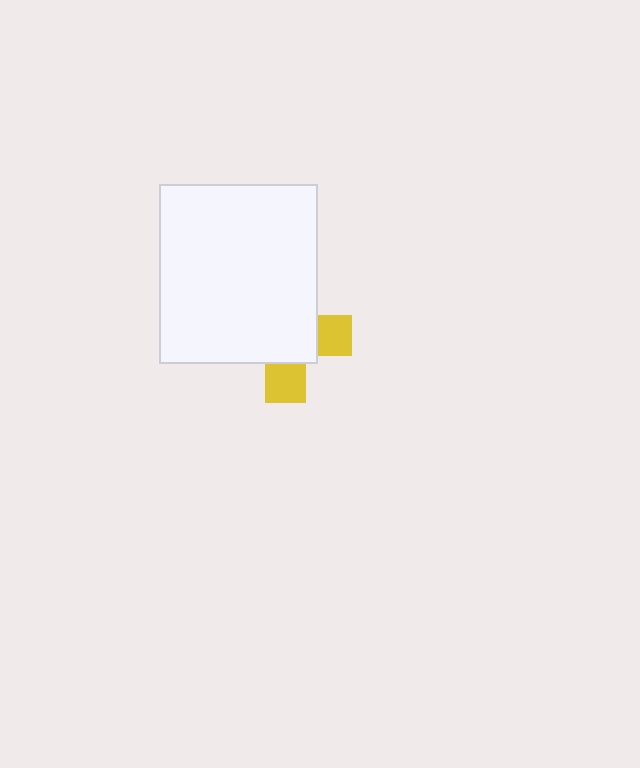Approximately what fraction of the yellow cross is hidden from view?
Roughly 68% of the yellow cross is hidden behind the white rectangle.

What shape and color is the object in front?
The object in front is a white rectangle.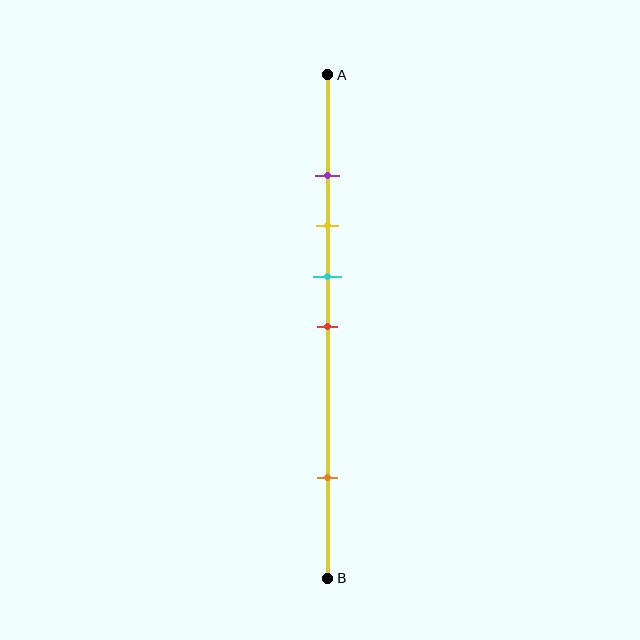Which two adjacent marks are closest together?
The purple and yellow marks are the closest adjacent pair.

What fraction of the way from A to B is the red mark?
The red mark is approximately 50% (0.5) of the way from A to B.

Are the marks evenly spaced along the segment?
No, the marks are not evenly spaced.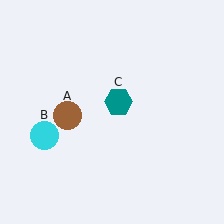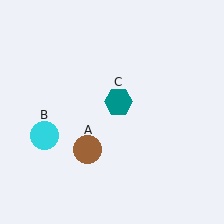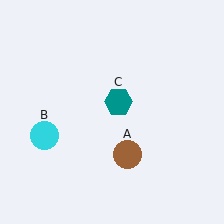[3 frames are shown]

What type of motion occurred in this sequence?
The brown circle (object A) rotated counterclockwise around the center of the scene.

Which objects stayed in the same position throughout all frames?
Cyan circle (object B) and teal hexagon (object C) remained stationary.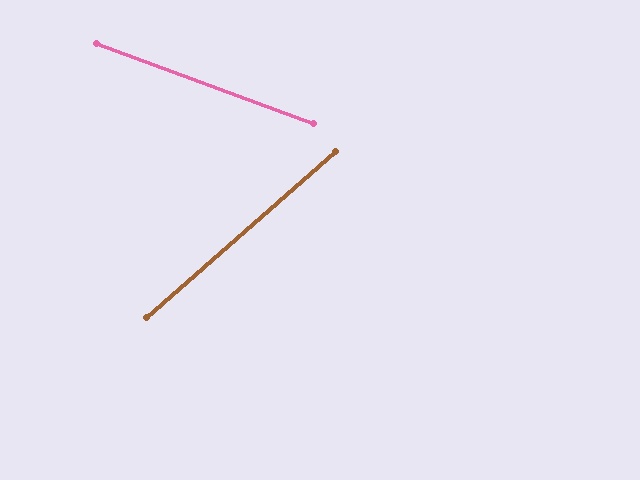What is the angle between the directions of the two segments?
Approximately 61 degrees.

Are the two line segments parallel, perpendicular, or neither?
Neither parallel nor perpendicular — they differ by about 61°.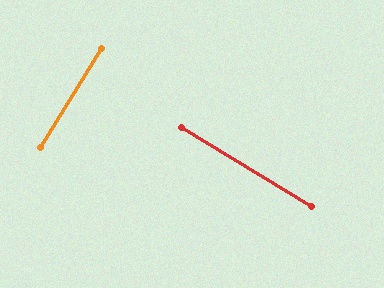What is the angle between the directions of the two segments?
Approximately 90 degrees.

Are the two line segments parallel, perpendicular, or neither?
Perpendicular — they meet at approximately 90°.